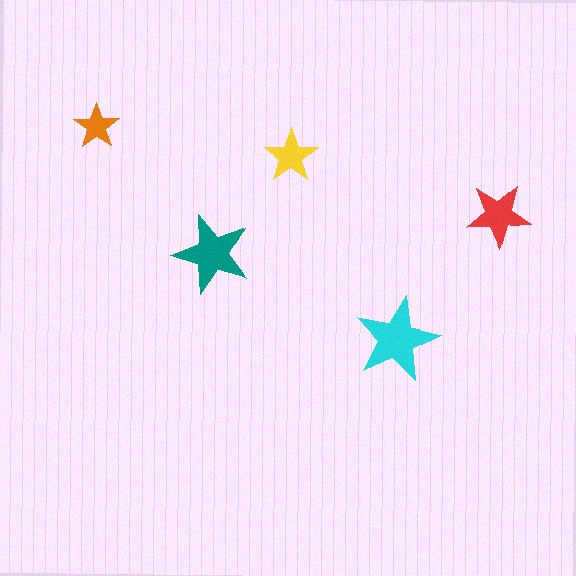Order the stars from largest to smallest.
the cyan one, the teal one, the red one, the yellow one, the orange one.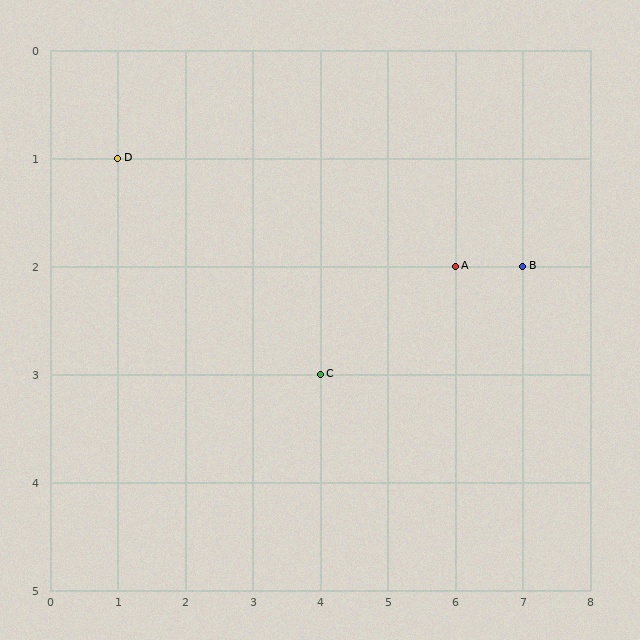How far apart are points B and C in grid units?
Points B and C are 3 columns and 1 row apart (about 3.2 grid units diagonally).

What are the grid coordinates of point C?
Point C is at grid coordinates (4, 3).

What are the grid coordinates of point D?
Point D is at grid coordinates (1, 1).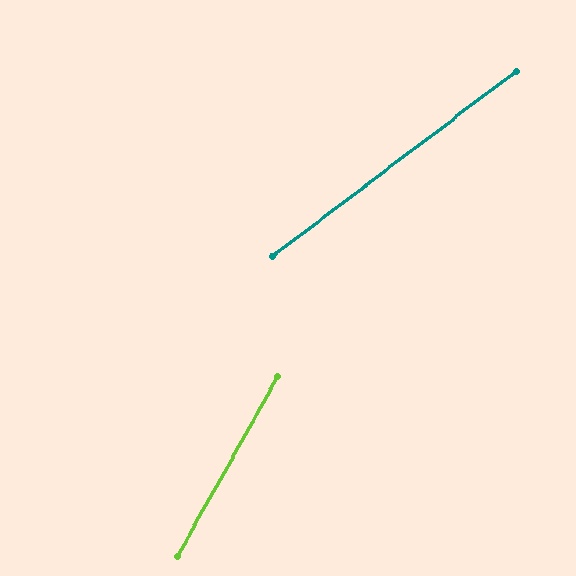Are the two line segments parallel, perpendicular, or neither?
Neither parallel nor perpendicular — they differ by about 24°.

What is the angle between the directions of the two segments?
Approximately 24 degrees.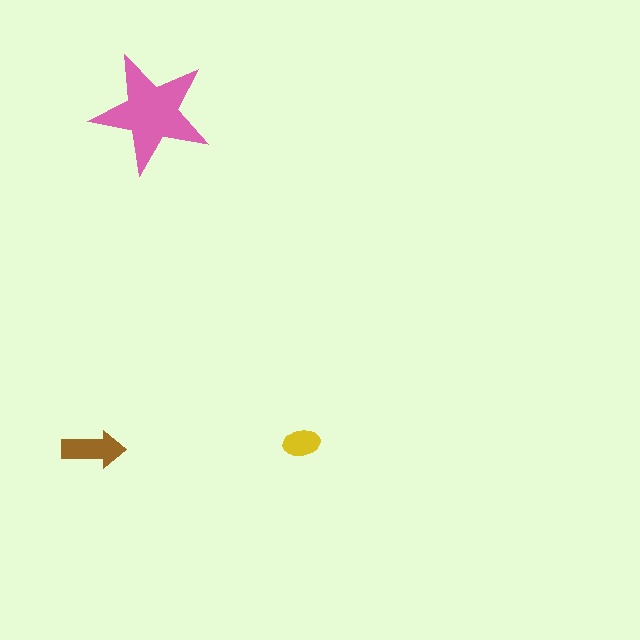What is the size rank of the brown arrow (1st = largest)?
2nd.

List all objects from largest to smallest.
The pink star, the brown arrow, the yellow ellipse.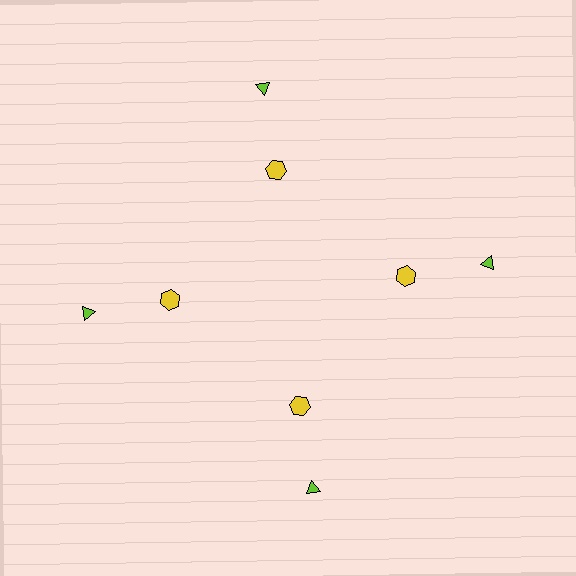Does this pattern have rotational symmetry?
Yes, this pattern has 4-fold rotational symmetry. It looks the same after rotating 90 degrees around the center.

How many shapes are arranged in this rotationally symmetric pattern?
There are 8 shapes, arranged in 4 groups of 2.